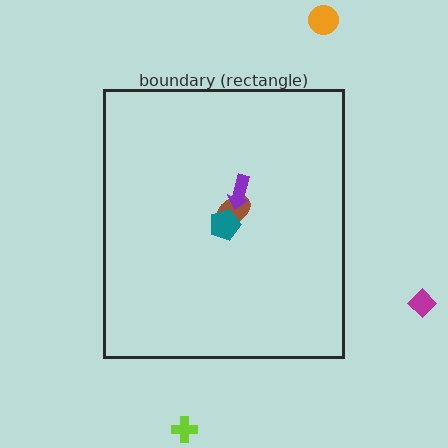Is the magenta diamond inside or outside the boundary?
Outside.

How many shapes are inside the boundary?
3 inside, 3 outside.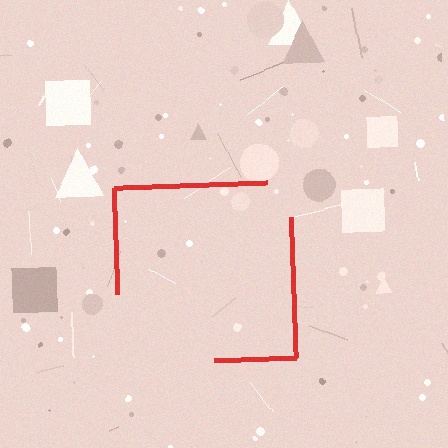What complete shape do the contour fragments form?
The contour fragments form a square.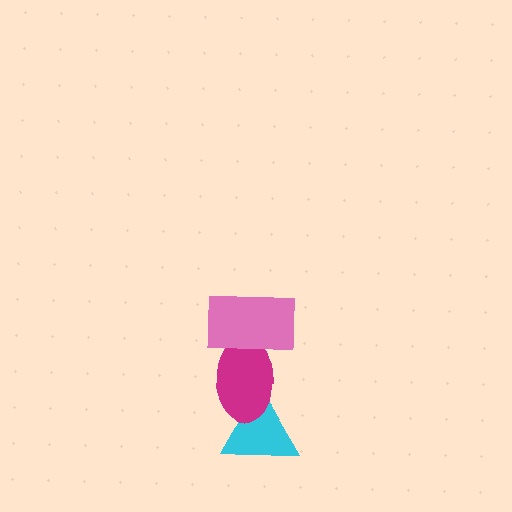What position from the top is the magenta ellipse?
The magenta ellipse is 2nd from the top.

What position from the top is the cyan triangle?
The cyan triangle is 3rd from the top.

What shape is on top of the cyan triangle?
The magenta ellipse is on top of the cyan triangle.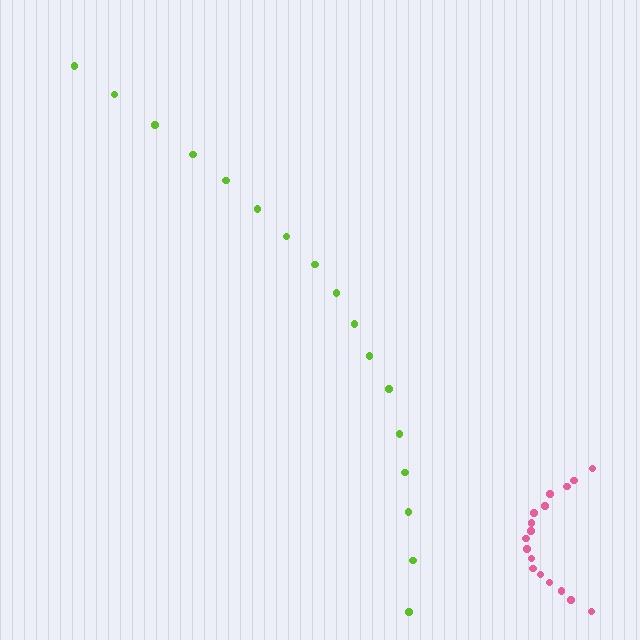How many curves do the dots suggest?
There are 2 distinct paths.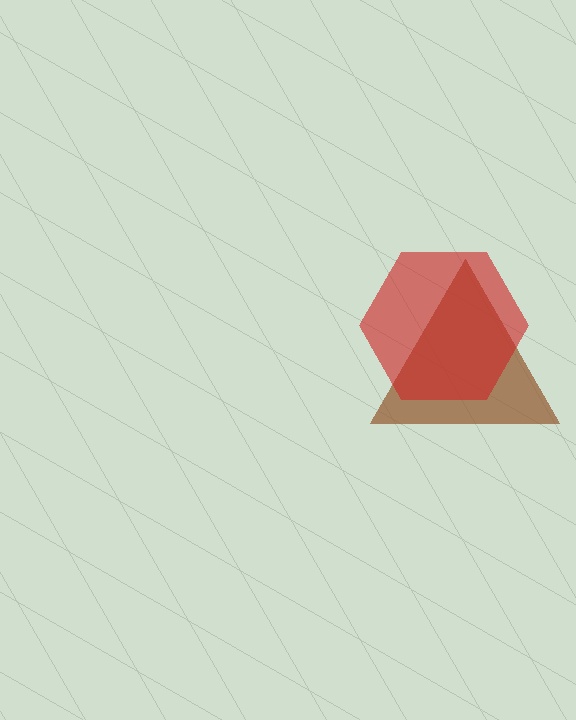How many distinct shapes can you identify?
There are 2 distinct shapes: a brown triangle, a red hexagon.